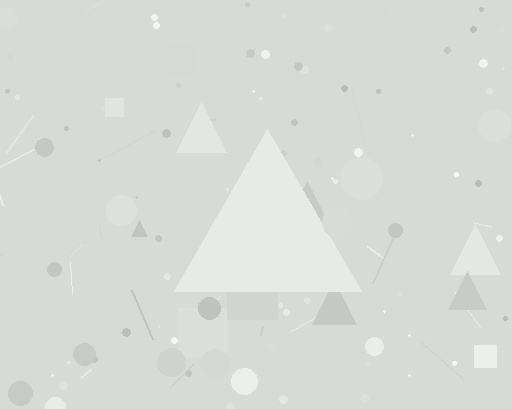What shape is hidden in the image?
A triangle is hidden in the image.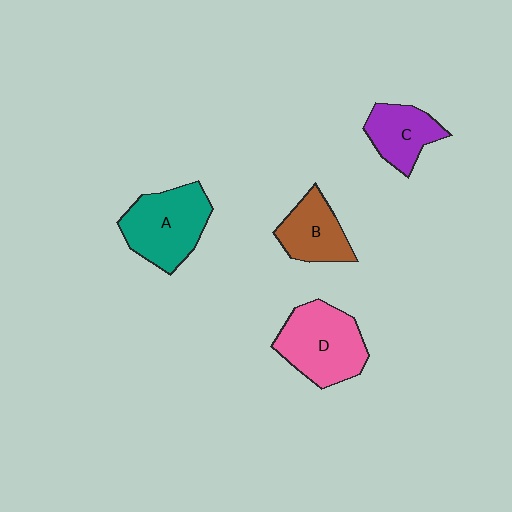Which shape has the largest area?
Shape D (pink).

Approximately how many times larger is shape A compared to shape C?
Approximately 1.5 times.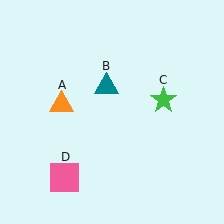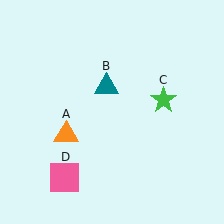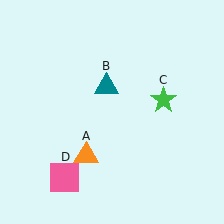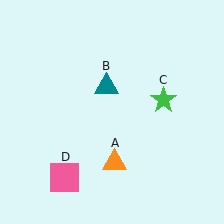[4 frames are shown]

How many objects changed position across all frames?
1 object changed position: orange triangle (object A).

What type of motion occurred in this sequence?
The orange triangle (object A) rotated counterclockwise around the center of the scene.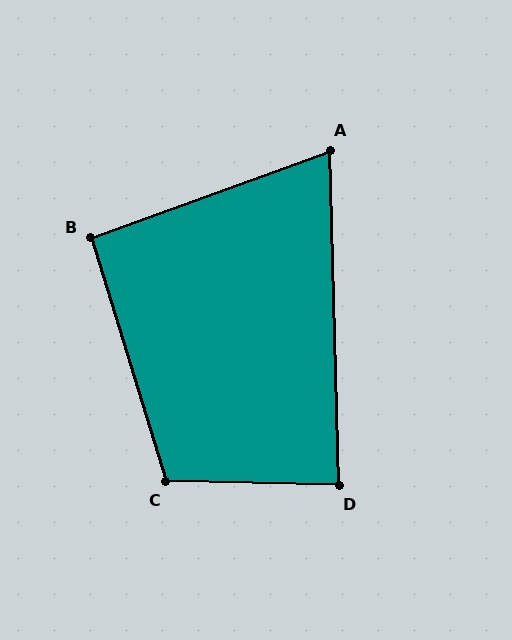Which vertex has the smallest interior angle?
A, at approximately 72 degrees.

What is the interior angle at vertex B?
Approximately 93 degrees (approximately right).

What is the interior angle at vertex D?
Approximately 87 degrees (approximately right).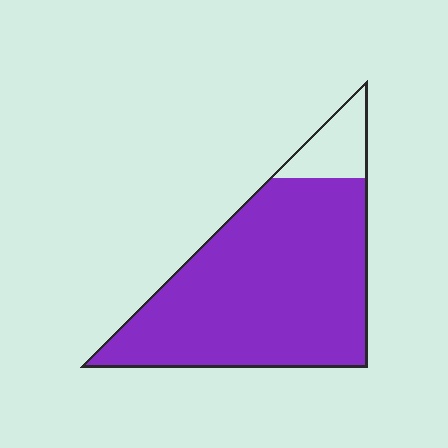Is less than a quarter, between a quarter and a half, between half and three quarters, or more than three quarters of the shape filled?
More than three quarters.